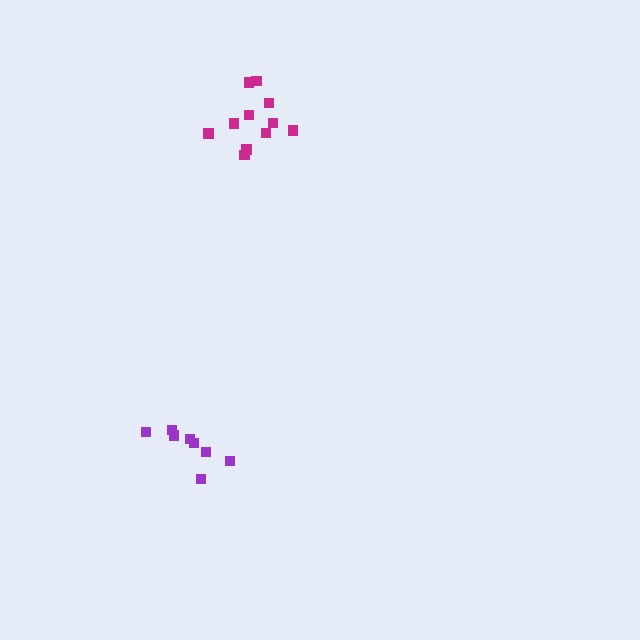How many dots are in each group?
Group 1: 8 dots, Group 2: 11 dots (19 total).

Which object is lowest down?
The purple cluster is bottommost.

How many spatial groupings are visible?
There are 2 spatial groupings.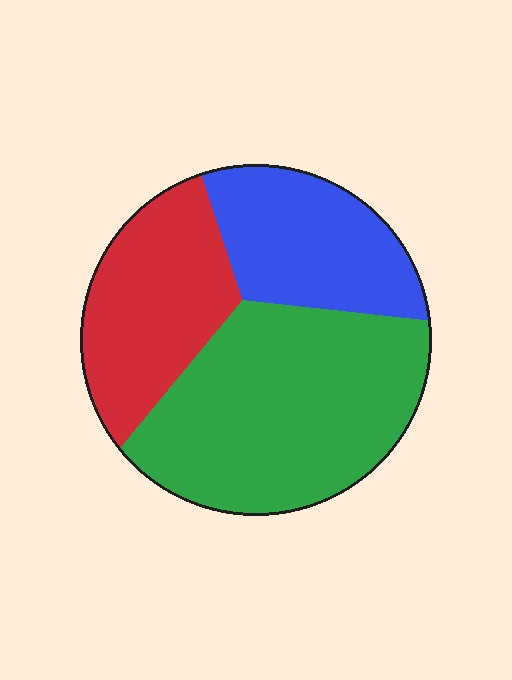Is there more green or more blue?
Green.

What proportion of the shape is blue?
Blue takes up less than a quarter of the shape.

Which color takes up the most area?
Green, at roughly 50%.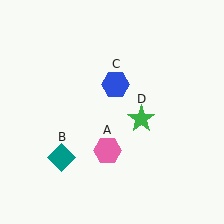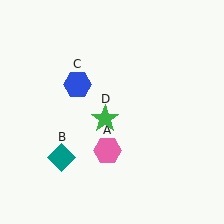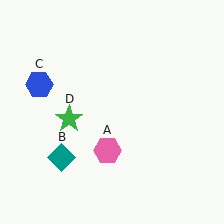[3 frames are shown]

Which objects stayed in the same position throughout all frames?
Pink hexagon (object A) and teal diamond (object B) remained stationary.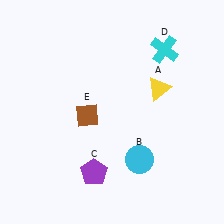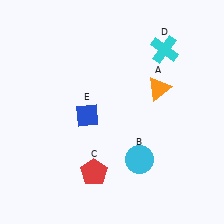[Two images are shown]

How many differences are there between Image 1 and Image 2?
There are 3 differences between the two images.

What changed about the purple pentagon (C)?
In Image 1, C is purple. In Image 2, it changed to red.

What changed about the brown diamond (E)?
In Image 1, E is brown. In Image 2, it changed to blue.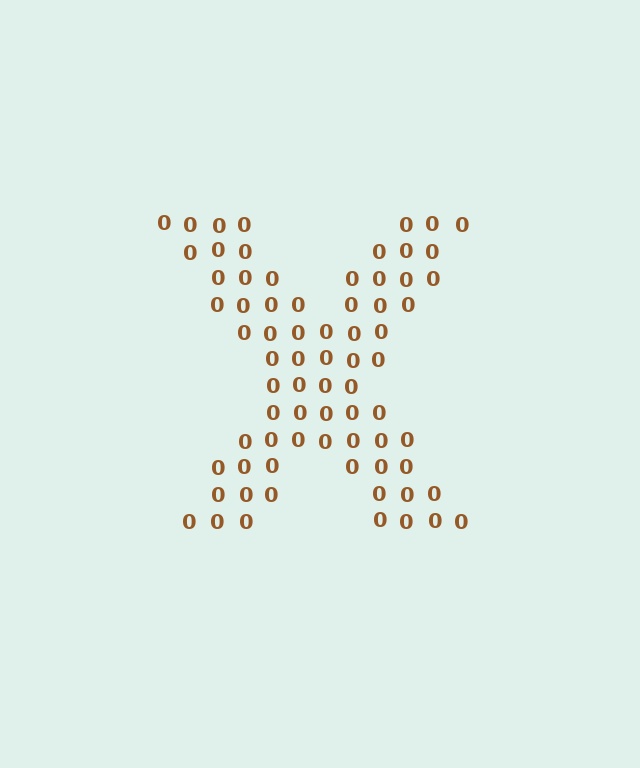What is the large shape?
The large shape is the letter X.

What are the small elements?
The small elements are digit 0's.